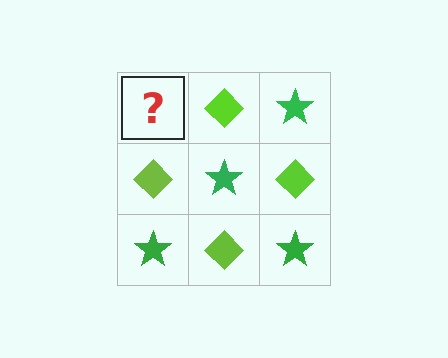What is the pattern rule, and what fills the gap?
The rule is that it alternates green star and lime diamond in a checkerboard pattern. The gap should be filled with a green star.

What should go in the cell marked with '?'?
The missing cell should contain a green star.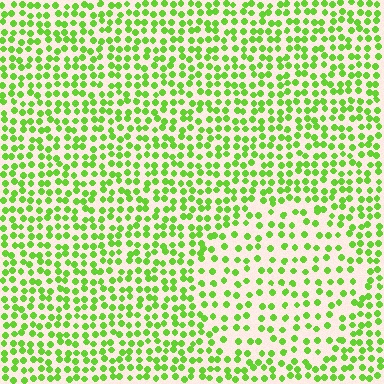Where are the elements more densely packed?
The elements are more densely packed outside the circle boundary.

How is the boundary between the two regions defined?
The boundary is defined by a change in element density (approximately 1.7x ratio). All elements are the same color, size, and shape.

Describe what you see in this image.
The image contains small lime elements arranged at two different densities. A circle-shaped region is visible where the elements are less densely packed than the surrounding area.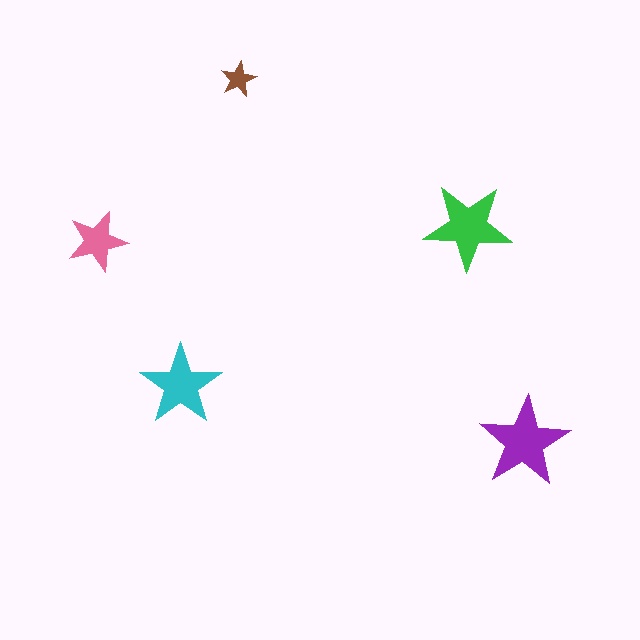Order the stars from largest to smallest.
the purple one, the green one, the cyan one, the pink one, the brown one.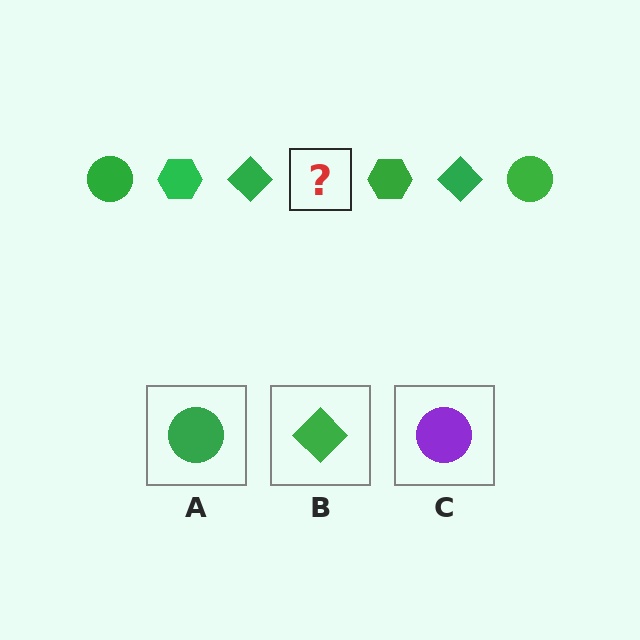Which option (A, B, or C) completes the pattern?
A.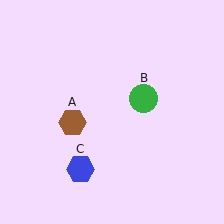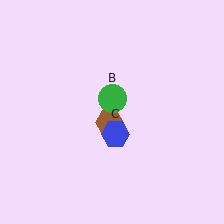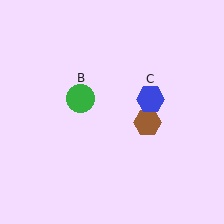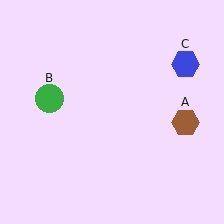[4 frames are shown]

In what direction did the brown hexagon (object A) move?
The brown hexagon (object A) moved right.